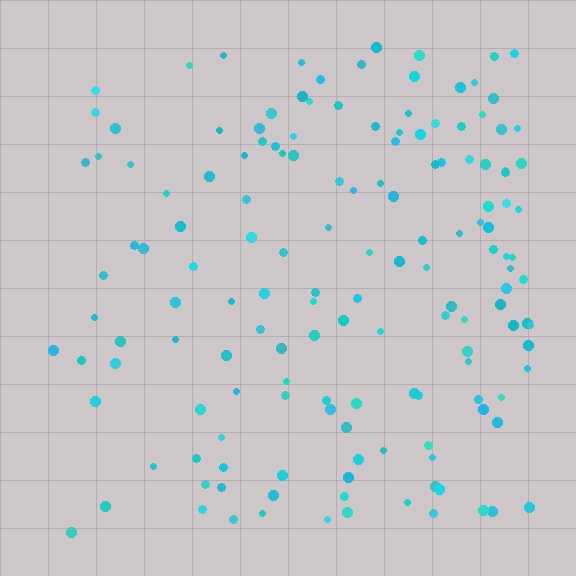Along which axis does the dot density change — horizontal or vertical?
Horizontal.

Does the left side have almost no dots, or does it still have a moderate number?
Still a moderate number, just noticeably fewer than the right.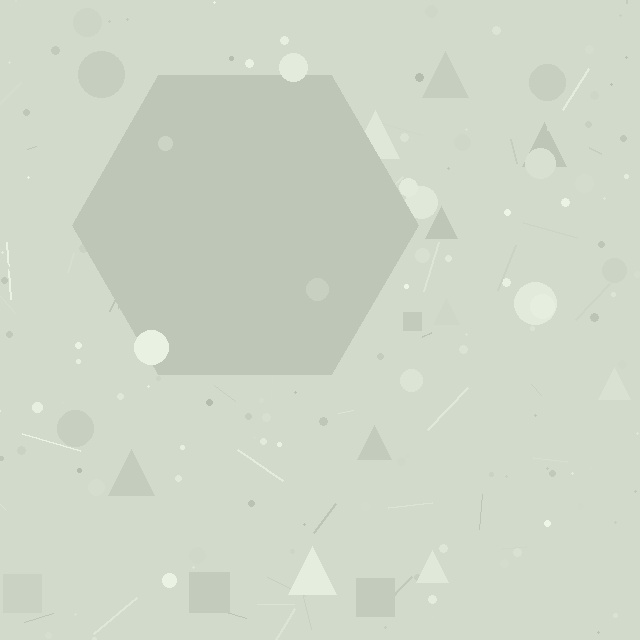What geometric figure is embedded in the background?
A hexagon is embedded in the background.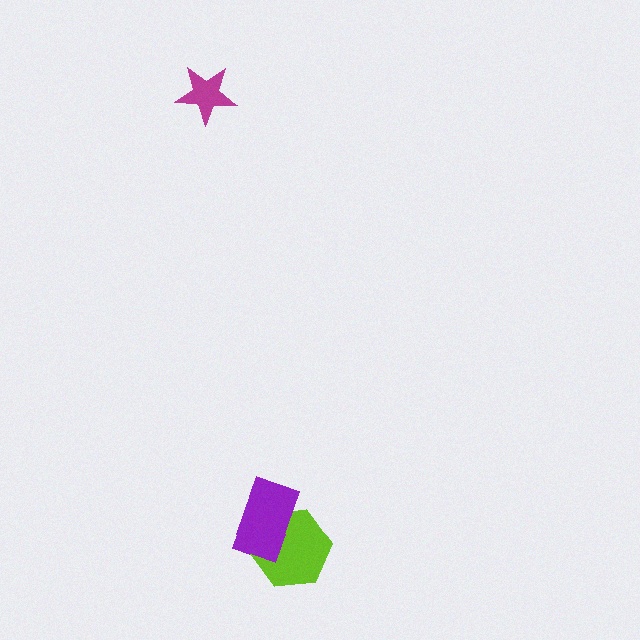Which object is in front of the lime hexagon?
The purple rectangle is in front of the lime hexagon.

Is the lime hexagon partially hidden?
Yes, it is partially covered by another shape.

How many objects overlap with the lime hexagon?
1 object overlaps with the lime hexagon.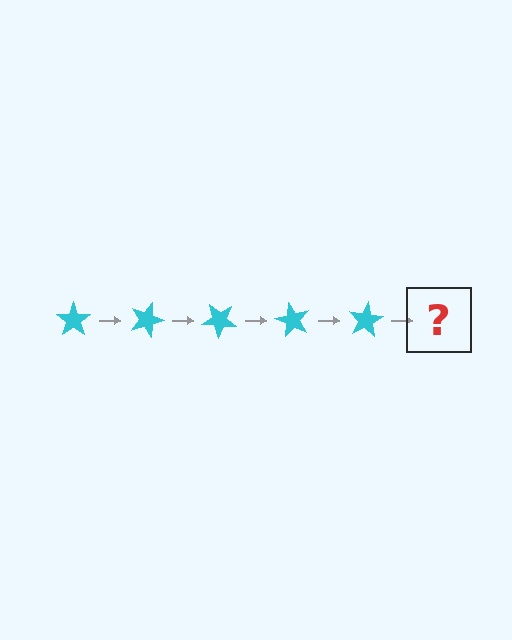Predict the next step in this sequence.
The next step is a cyan star rotated 100 degrees.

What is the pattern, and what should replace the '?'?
The pattern is that the star rotates 20 degrees each step. The '?' should be a cyan star rotated 100 degrees.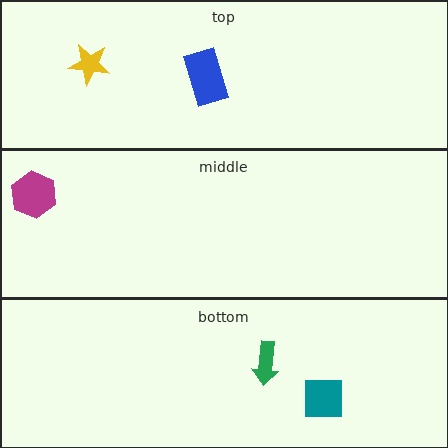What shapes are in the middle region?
The magenta hexagon.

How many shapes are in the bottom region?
2.